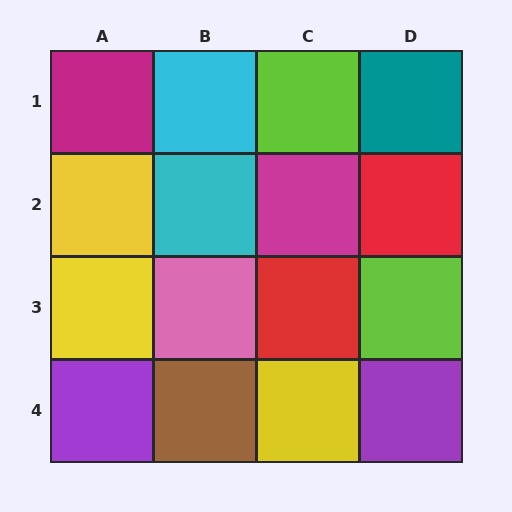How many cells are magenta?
2 cells are magenta.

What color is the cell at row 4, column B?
Brown.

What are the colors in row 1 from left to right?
Magenta, cyan, lime, teal.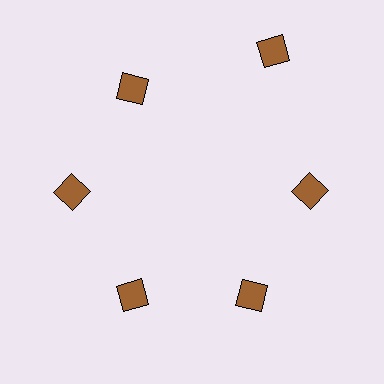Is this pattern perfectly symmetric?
No. The 6 brown squares are arranged in a ring, but one element near the 1 o'clock position is pushed outward from the center, breaking the 6-fold rotational symmetry.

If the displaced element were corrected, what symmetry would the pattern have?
It would have 6-fold rotational symmetry — the pattern would map onto itself every 60 degrees.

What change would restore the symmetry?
The symmetry would be restored by moving it inward, back onto the ring so that all 6 squares sit at equal angles and equal distance from the center.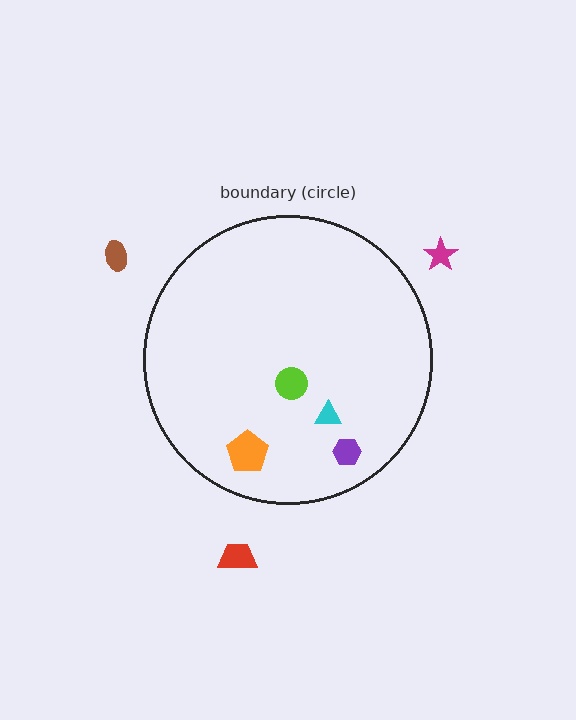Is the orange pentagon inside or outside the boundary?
Inside.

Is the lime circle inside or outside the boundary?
Inside.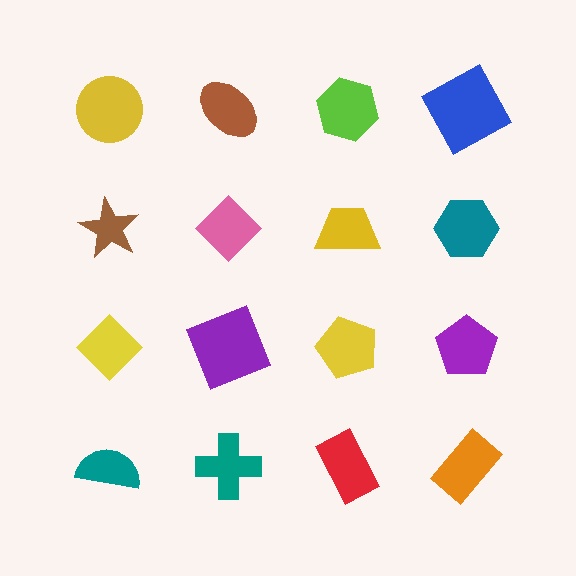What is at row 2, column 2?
A pink diamond.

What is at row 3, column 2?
A purple square.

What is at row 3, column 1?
A yellow diamond.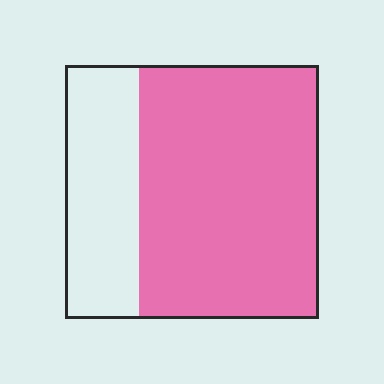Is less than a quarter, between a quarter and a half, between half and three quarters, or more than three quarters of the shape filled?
Between half and three quarters.